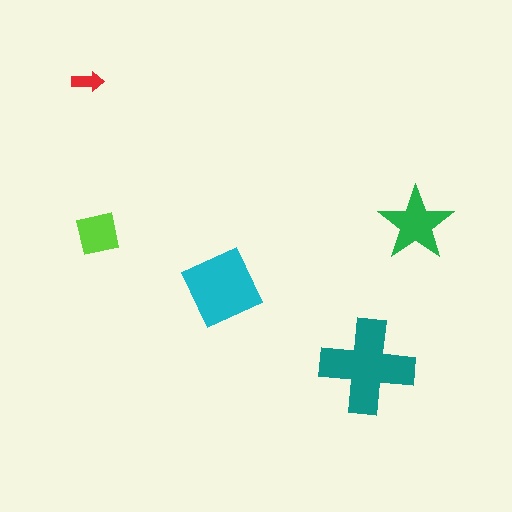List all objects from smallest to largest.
The red arrow, the lime square, the green star, the cyan square, the teal cross.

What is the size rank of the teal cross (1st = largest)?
1st.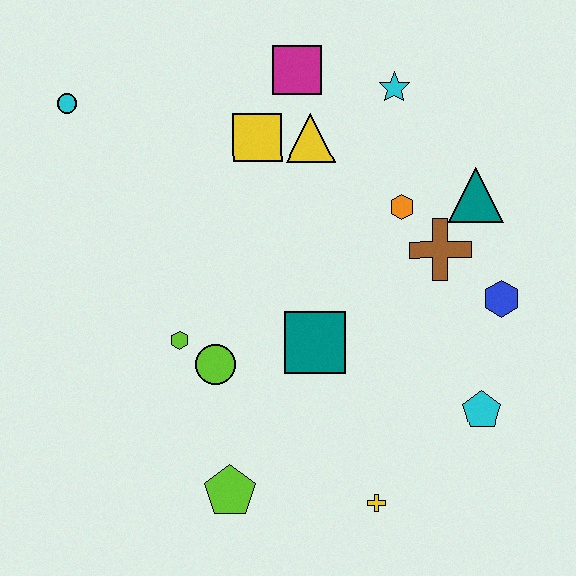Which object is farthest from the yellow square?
The yellow cross is farthest from the yellow square.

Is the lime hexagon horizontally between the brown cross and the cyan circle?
Yes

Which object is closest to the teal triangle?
The brown cross is closest to the teal triangle.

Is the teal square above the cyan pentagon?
Yes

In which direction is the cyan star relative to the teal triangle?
The cyan star is above the teal triangle.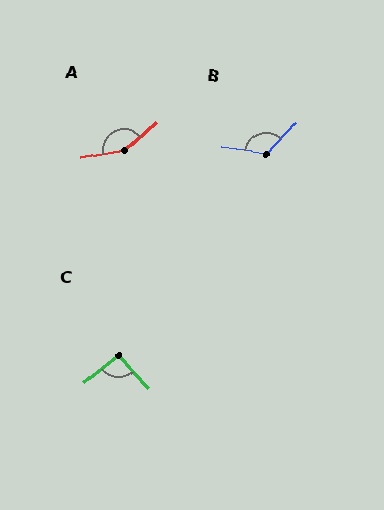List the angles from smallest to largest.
C (94°), B (125°), A (150°).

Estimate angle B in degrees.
Approximately 125 degrees.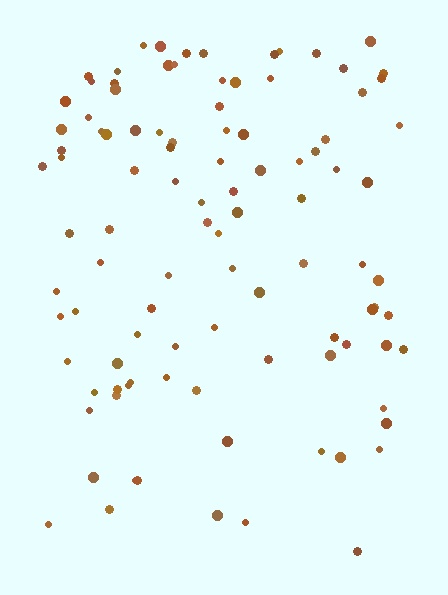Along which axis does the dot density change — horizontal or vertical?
Vertical.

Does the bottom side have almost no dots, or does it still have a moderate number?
Still a moderate number, just noticeably fewer than the top.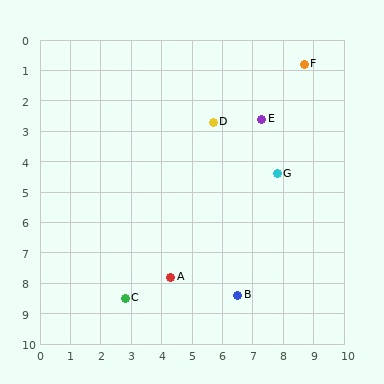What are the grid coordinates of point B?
Point B is at approximately (6.5, 8.4).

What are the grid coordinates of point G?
Point G is at approximately (7.8, 4.4).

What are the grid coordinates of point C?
Point C is at approximately (2.8, 8.5).